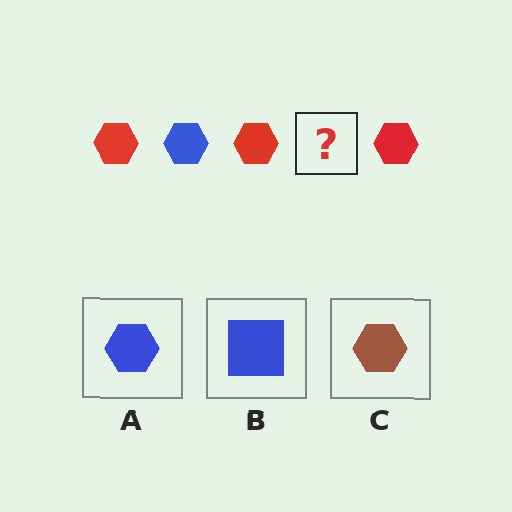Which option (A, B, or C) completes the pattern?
A.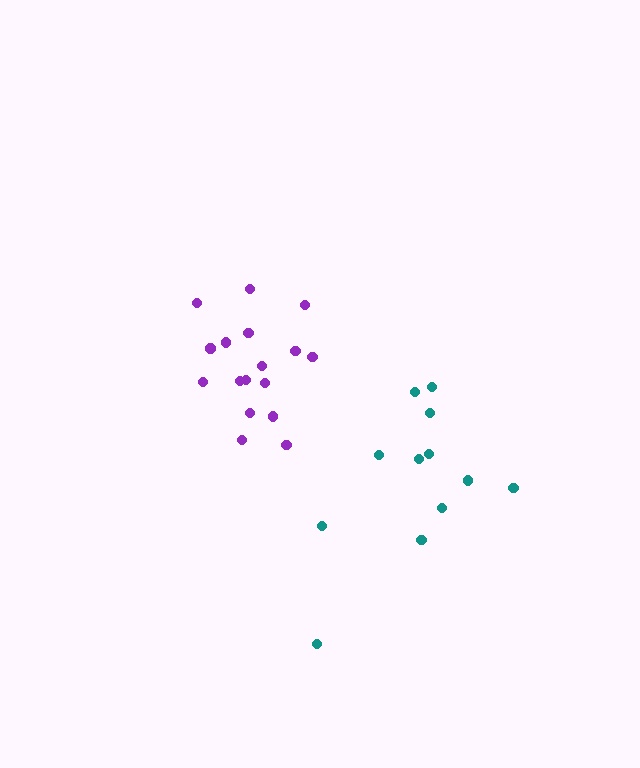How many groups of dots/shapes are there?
There are 2 groups.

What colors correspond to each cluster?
The clusters are colored: teal, purple.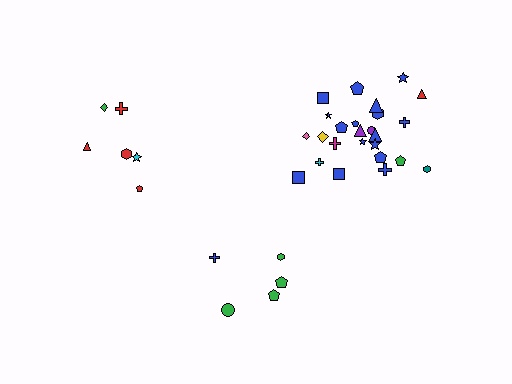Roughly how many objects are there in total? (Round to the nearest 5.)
Roughly 35 objects in total.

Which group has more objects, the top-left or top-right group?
The top-right group.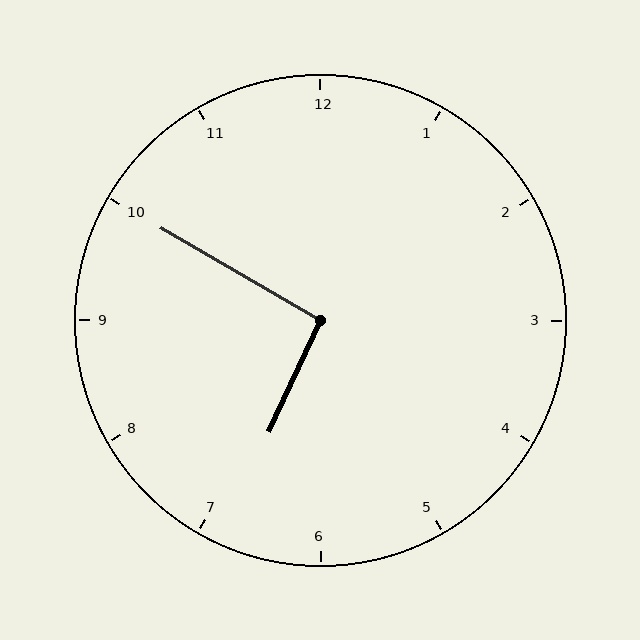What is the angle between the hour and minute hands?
Approximately 95 degrees.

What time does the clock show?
6:50.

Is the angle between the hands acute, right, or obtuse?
It is right.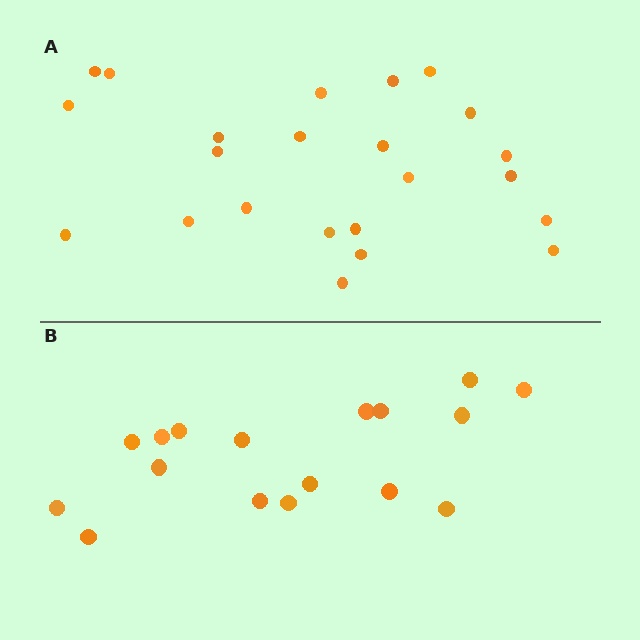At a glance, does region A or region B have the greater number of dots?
Region A (the top region) has more dots.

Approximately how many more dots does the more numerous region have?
Region A has about 6 more dots than region B.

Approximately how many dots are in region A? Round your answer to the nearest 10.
About 20 dots. (The exact count is 23, which rounds to 20.)